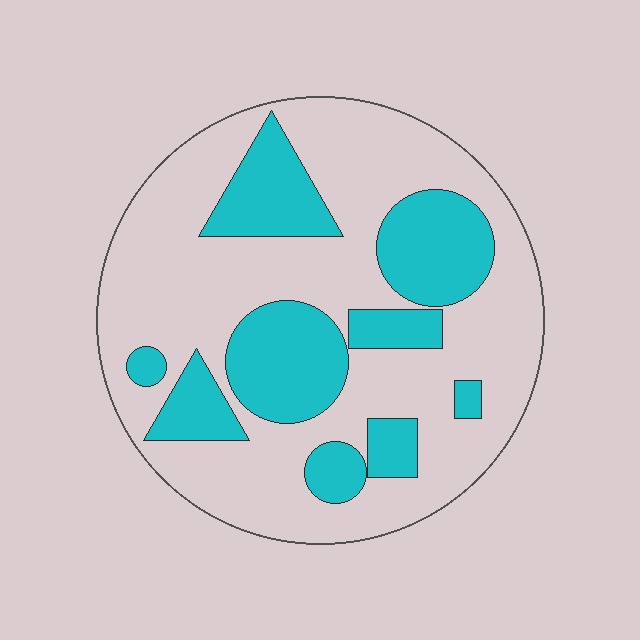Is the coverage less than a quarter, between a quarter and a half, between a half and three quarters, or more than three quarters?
Between a quarter and a half.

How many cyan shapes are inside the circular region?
9.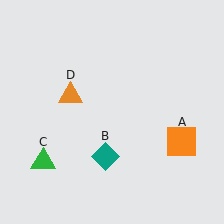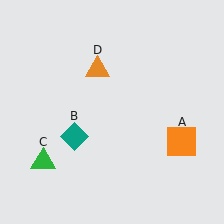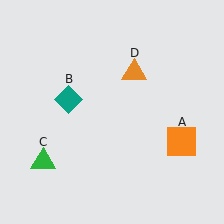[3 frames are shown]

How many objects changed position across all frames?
2 objects changed position: teal diamond (object B), orange triangle (object D).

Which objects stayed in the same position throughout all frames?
Orange square (object A) and green triangle (object C) remained stationary.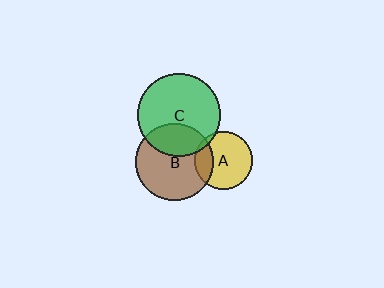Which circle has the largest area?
Circle C (green).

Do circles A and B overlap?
Yes.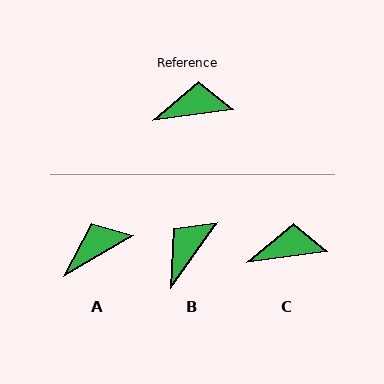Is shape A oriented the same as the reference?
No, it is off by about 23 degrees.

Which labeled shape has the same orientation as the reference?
C.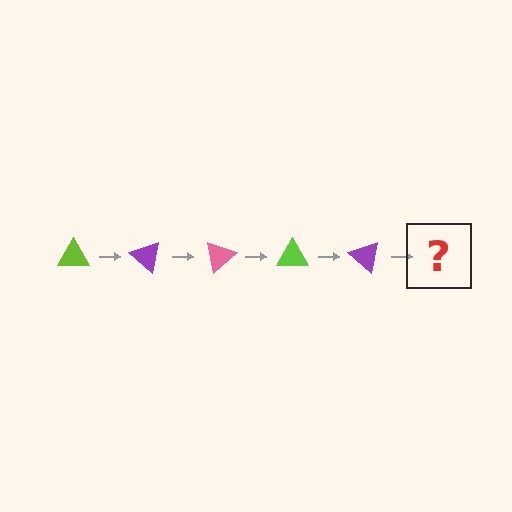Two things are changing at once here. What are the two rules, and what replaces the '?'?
The two rules are that it rotates 40 degrees each step and the color cycles through lime, purple, and pink. The '?' should be a pink triangle, rotated 200 degrees from the start.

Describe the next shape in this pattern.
It should be a pink triangle, rotated 200 degrees from the start.